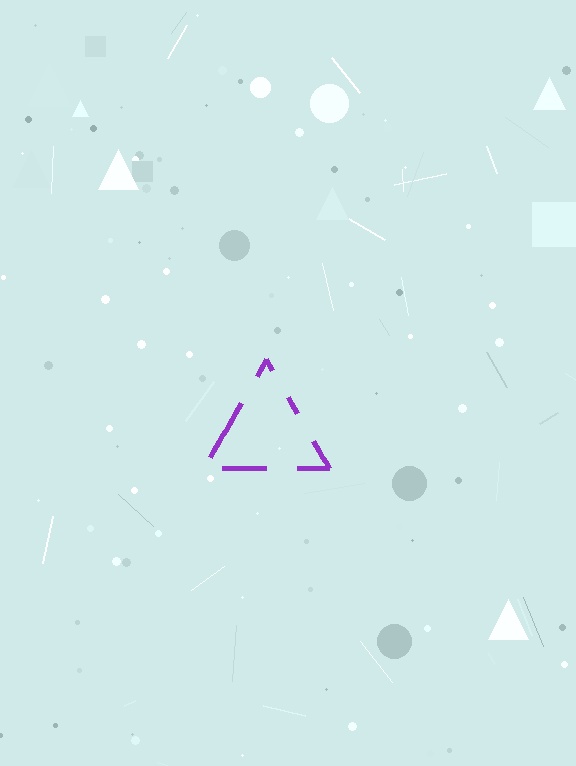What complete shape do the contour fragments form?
The contour fragments form a triangle.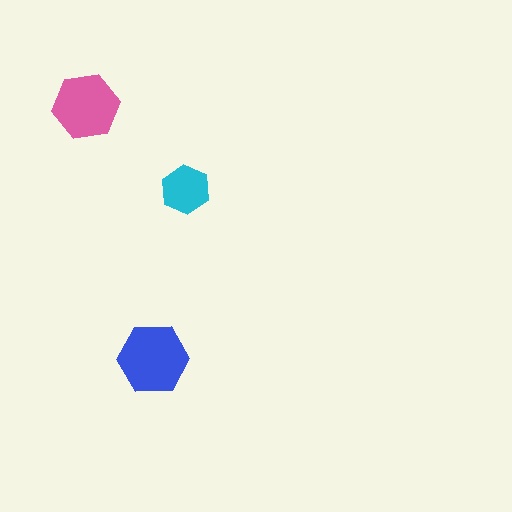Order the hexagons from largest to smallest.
the blue one, the pink one, the cyan one.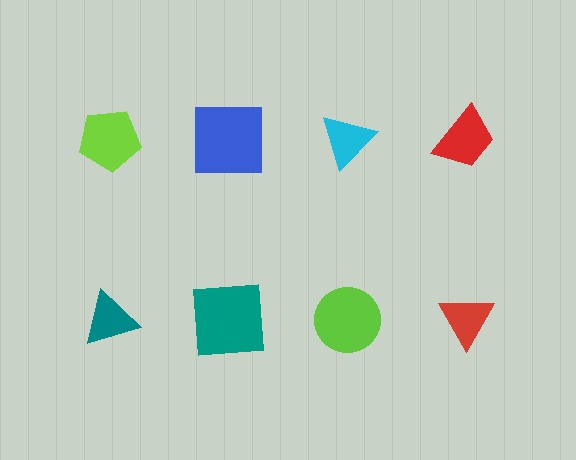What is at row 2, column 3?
A lime circle.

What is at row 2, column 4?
A red triangle.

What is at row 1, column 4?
A red trapezoid.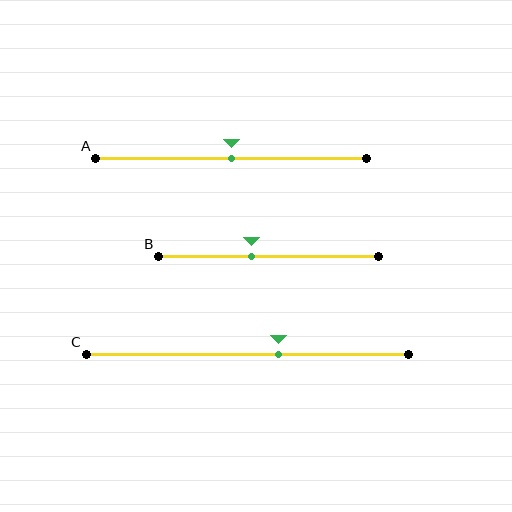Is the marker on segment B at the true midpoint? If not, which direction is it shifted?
No, the marker on segment B is shifted to the left by about 8% of the segment length.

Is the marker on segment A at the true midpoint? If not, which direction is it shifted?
Yes, the marker on segment A is at the true midpoint.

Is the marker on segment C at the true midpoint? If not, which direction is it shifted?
No, the marker on segment C is shifted to the right by about 10% of the segment length.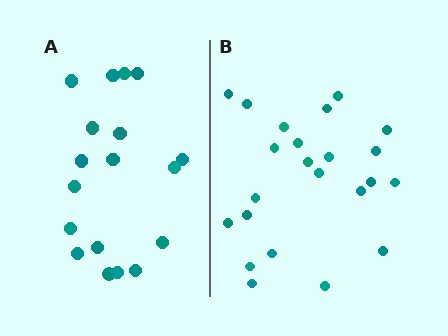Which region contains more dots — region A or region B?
Region B (the right region) has more dots.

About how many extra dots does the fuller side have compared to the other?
Region B has about 5 more dots than region A.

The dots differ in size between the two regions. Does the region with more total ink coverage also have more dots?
No. Region A has more total ink coverage because its dots are larger, but region B actually contains more individual dots. Total area can be misleading — the number of items is what matters here.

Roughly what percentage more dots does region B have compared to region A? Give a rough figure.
About 30% more.